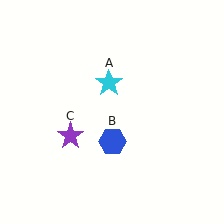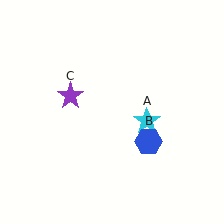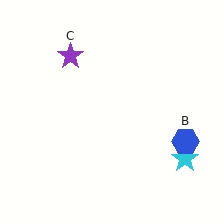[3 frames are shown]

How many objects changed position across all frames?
3 objects changed position: cyan star (object A), blue hexagon (object B), purple star (object C).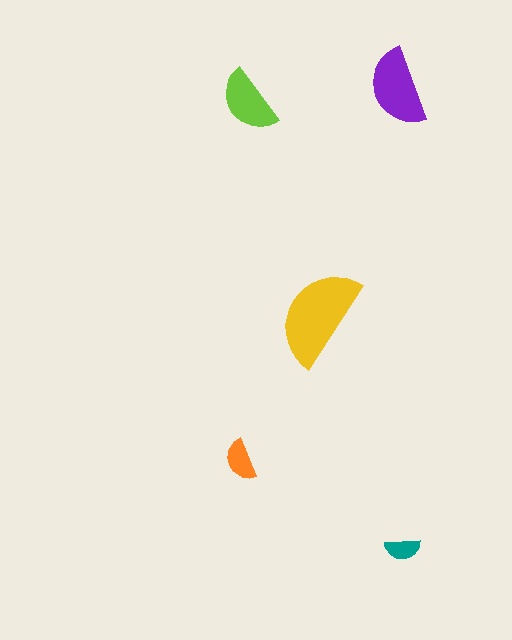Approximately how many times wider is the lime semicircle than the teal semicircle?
About 2 times wider.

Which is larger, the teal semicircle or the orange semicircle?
The orange one.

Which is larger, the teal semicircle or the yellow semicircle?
The yellow one.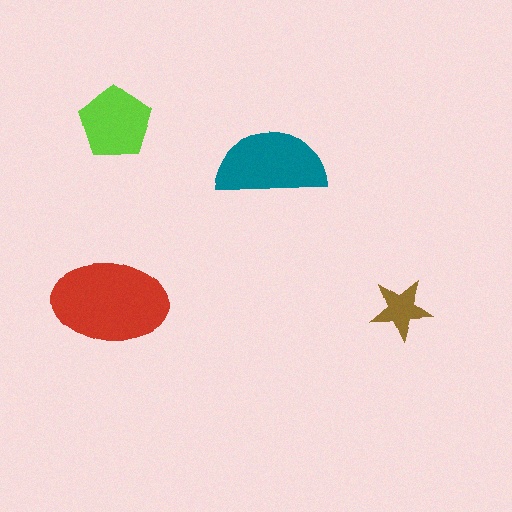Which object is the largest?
The red ellipse.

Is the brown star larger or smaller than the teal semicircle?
Smaller.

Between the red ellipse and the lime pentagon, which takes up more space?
The red ellipse.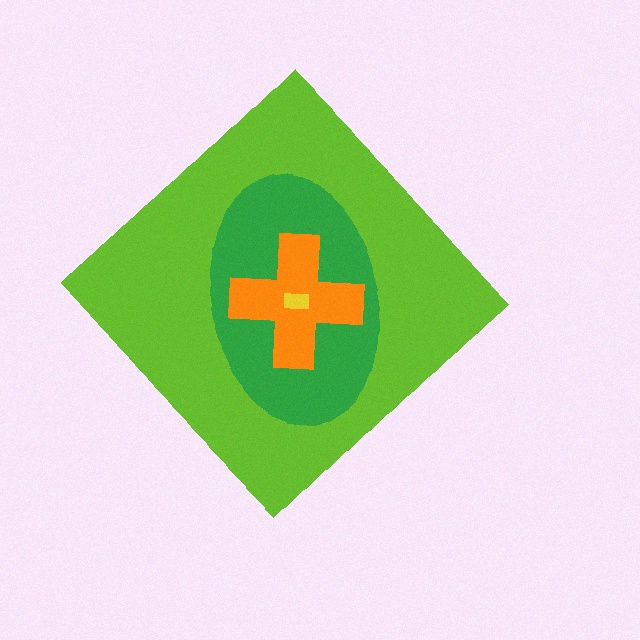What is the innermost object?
The yellow rectangle.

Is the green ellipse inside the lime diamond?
Yes.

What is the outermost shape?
The lime diamond.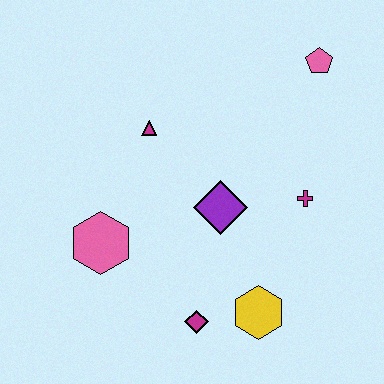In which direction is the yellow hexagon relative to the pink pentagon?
The yellow hexagon is below the pink pentagon.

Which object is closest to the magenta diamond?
The yellow hexagon is closest to the magenta diamond.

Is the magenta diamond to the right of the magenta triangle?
Yes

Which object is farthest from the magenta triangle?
The yellow hexagon is farthest from the magenta triangle.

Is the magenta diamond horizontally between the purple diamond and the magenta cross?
No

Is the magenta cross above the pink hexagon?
Yes